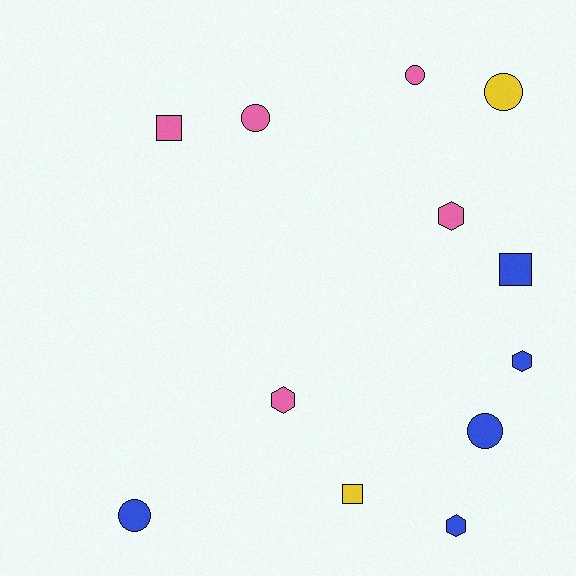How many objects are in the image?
There are 12 objects.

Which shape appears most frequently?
Circle, with 5 objects.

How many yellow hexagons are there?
There are no yellow hexagons.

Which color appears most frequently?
Blue, with 5 objects.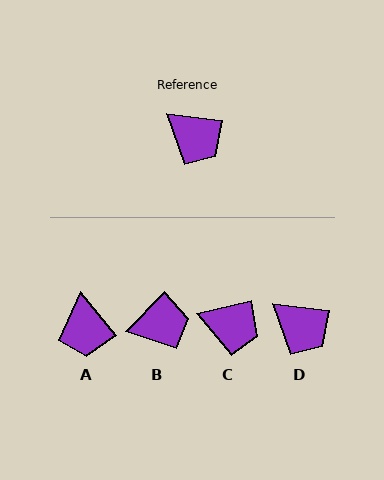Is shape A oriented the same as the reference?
No, it is off by about 44 degrees.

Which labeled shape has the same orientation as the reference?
D.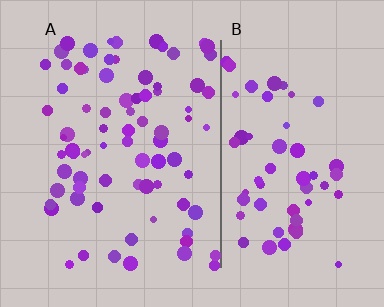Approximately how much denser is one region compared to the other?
Approximately 1.3× — region A over region B.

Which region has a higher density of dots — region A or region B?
A (the left).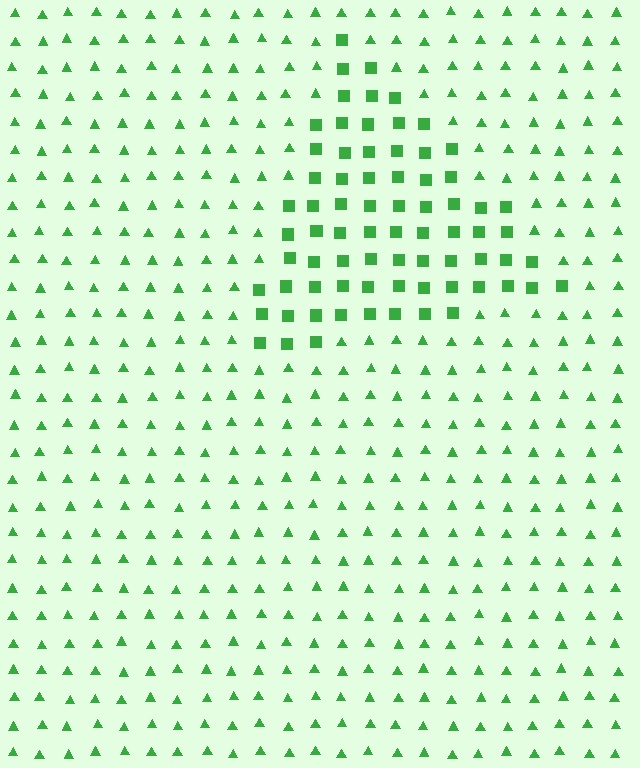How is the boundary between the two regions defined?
The boundary is defined by a change in element shape: squares inside vs. triangles outside. All elements share the same color and spacing.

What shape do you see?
I see a triangle.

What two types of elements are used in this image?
The image uses squares inside the triangle region and triangles outside it.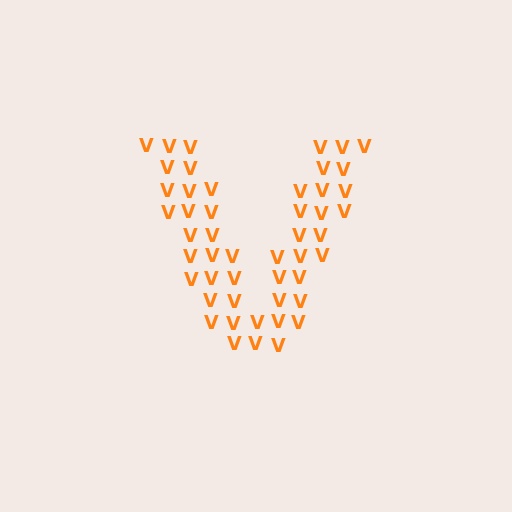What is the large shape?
The large shape is the letter V.